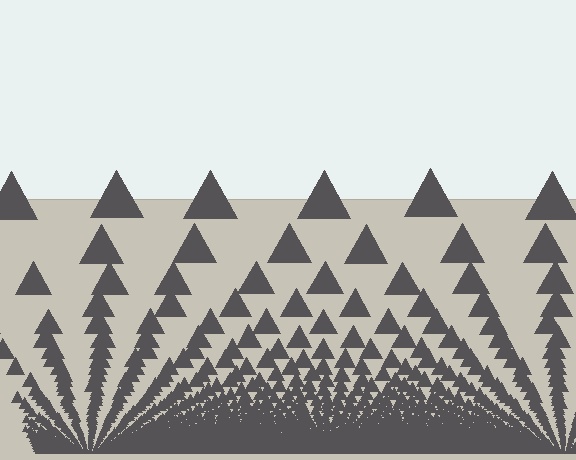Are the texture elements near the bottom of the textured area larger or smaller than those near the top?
Smaller. The gradient is inverted — elements near the bottom are smaller and denser.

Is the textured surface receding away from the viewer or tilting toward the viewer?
The surface appears to tilt toward the viewer. Texture elements get larger and sparser toward the top.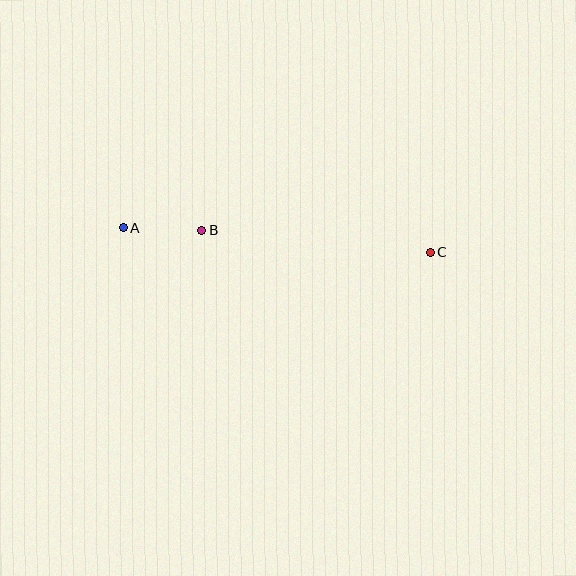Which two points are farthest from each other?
Points A and C are farthest from each other.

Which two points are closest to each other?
Points A and B are closest to each other.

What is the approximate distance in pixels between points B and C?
The distance between B and C is approximately 230 pixels.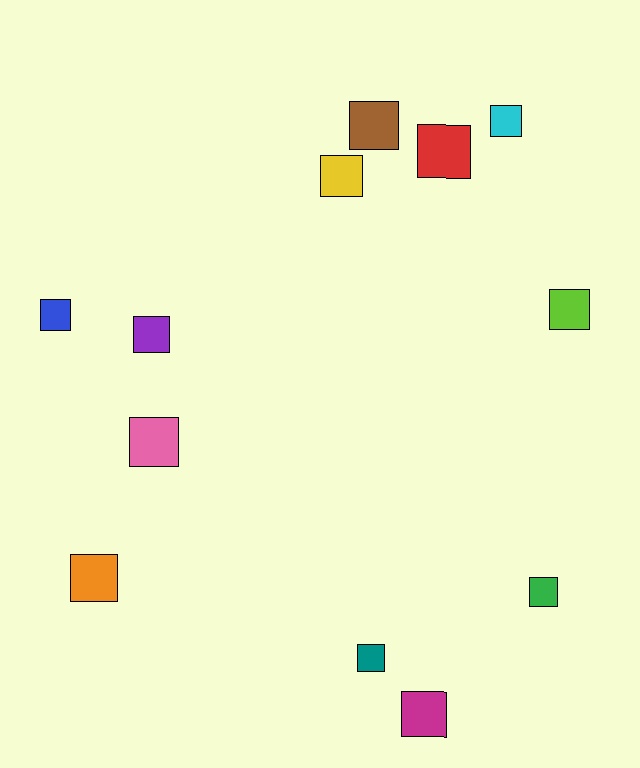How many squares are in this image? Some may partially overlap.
There are 12 squares.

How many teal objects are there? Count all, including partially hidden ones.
There is 1 teal object.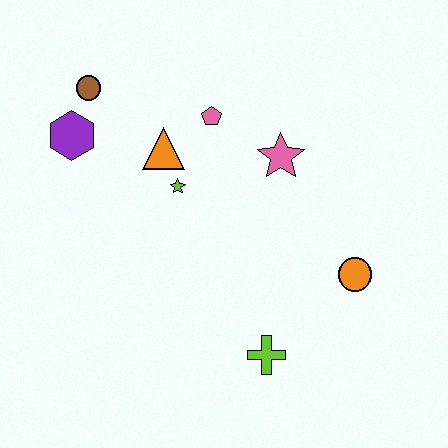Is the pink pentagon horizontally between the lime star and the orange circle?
Yes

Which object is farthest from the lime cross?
The brown circle is farthest from the lime cross.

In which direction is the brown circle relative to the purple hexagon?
The brown circle is above the purple hexagon.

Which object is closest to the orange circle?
The lime cross is closest to the orange circle.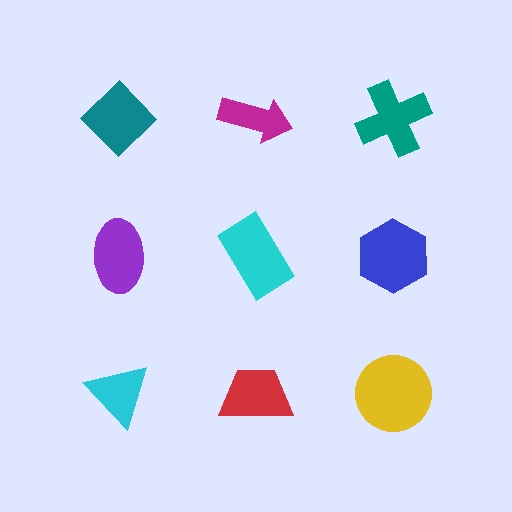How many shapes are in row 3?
3 shapes.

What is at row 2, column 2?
A cyan rectangle.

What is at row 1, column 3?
A teal cross.